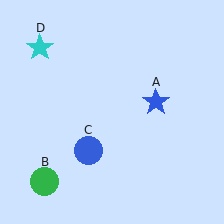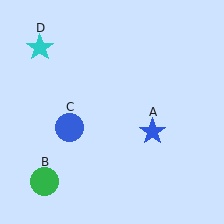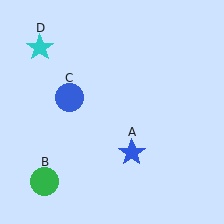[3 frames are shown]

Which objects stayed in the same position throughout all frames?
Green circle (object B) and cyan star (object D) remained stationary.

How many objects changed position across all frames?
2 objects changed position: blue star (object A), blue circle (object C).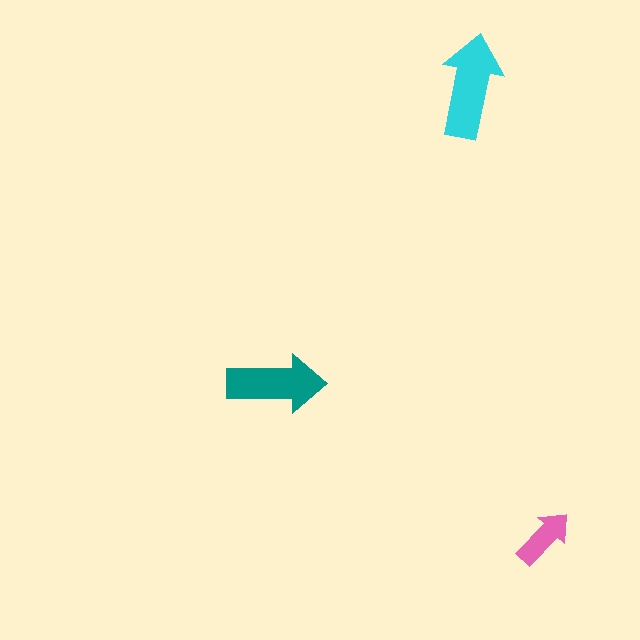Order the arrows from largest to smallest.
the cyan one, the teal one, the pink one.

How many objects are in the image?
There are 3 objects in the image.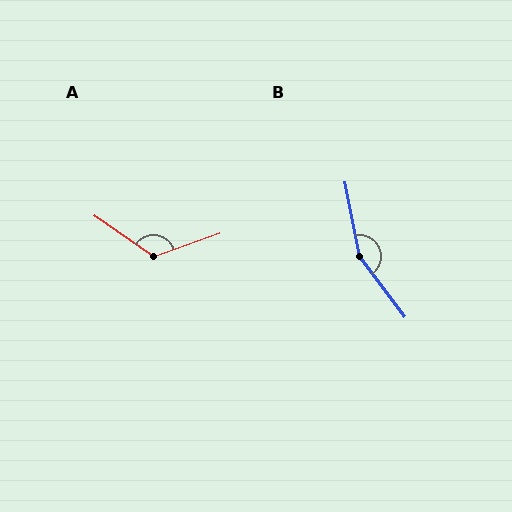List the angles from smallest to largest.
A (126°), B (154°).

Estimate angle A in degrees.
Approximately 126 degrees.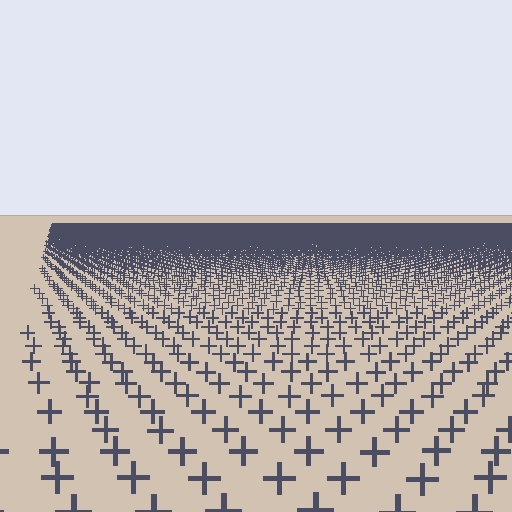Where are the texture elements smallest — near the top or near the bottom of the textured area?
Near the top.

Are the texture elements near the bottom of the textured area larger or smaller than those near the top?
Larger. Near the bottom, elements are closer to the viewer and appear at a bigger on-screen size.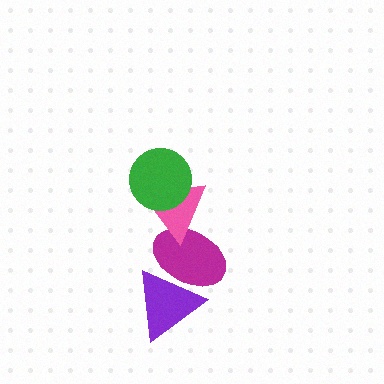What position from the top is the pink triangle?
The pink triangle is 2nd from the top.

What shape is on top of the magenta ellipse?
The pink triangle is on top of the magenta ellipse.